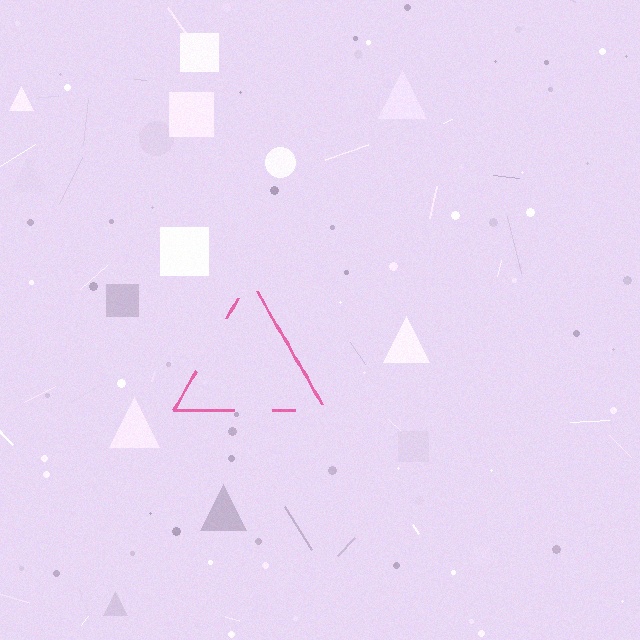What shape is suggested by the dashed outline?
The dashed outline suggests a triangle.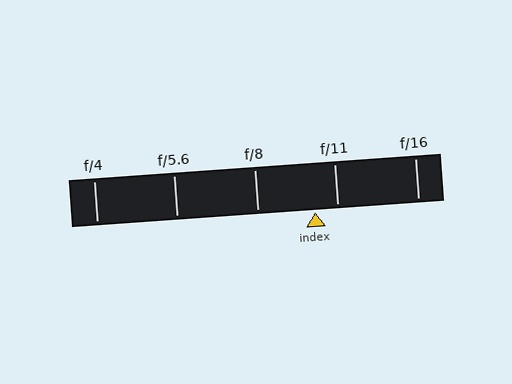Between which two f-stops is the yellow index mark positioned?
The index mark is between f/8 and f/11.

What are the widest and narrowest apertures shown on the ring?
The widest aperture shown is f/4 and the narrowest is f/16.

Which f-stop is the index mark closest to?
The index mark is closest to f/11.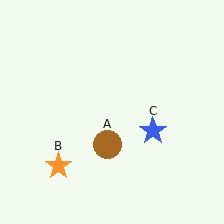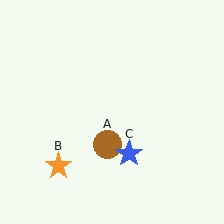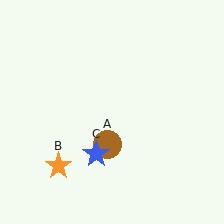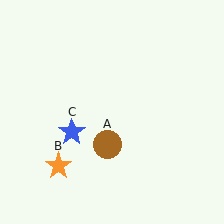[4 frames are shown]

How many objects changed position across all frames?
1 object changed position: blue star (object C).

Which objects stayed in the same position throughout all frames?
Brown circle (object A) and orange star (object B) remained stationary.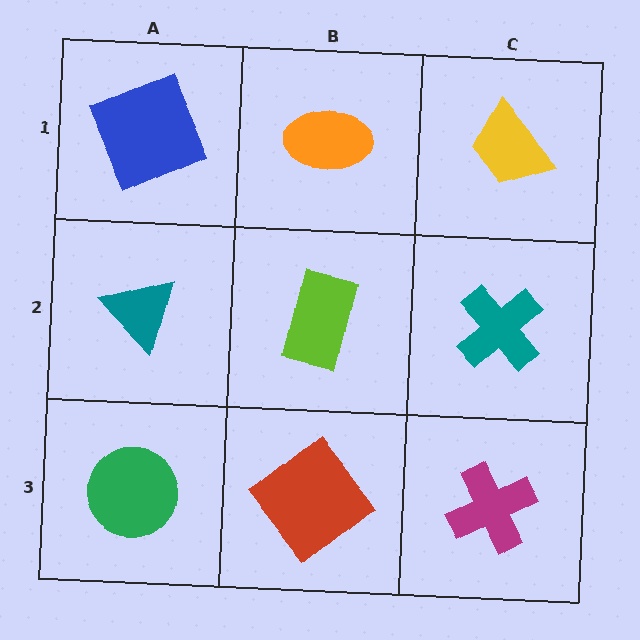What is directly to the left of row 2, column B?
A teal triangle.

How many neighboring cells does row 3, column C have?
2.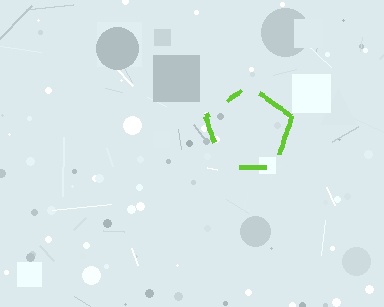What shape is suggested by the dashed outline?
The dashed outline suggests a pentagon.